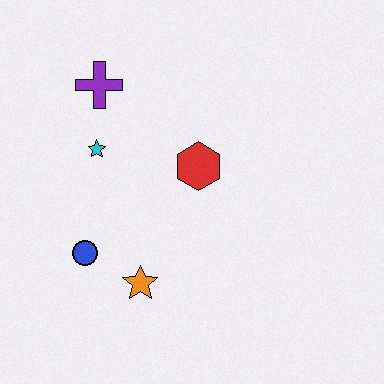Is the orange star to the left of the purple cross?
No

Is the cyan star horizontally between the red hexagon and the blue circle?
Yes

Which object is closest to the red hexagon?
The cyan star is closest to the red hexagon.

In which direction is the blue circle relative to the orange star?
The blue circle is to the left of the orange star.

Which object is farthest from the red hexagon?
The blue circle is farthest from the red hexagon.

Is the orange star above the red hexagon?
No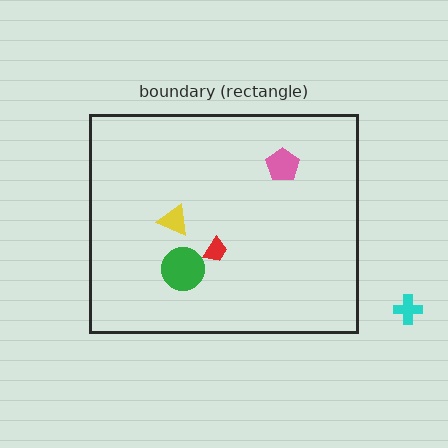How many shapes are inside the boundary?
4 inside, 1 outside.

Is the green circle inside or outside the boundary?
Inside.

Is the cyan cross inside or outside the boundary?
Outside.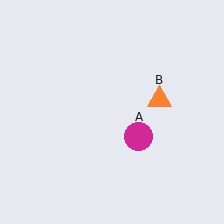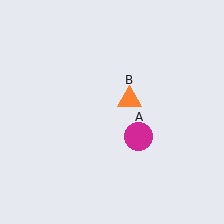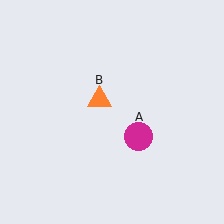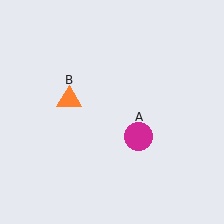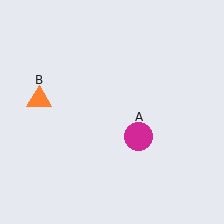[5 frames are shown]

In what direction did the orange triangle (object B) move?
The orange triangle (object B) moved left.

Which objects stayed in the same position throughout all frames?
Magenta circle (object A) remained stationary.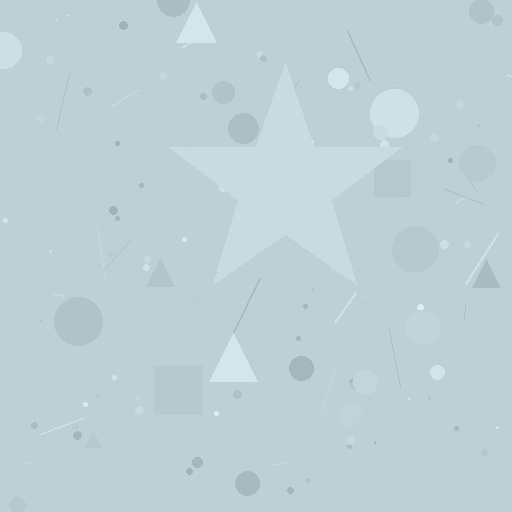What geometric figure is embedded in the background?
A star is embedded in the background.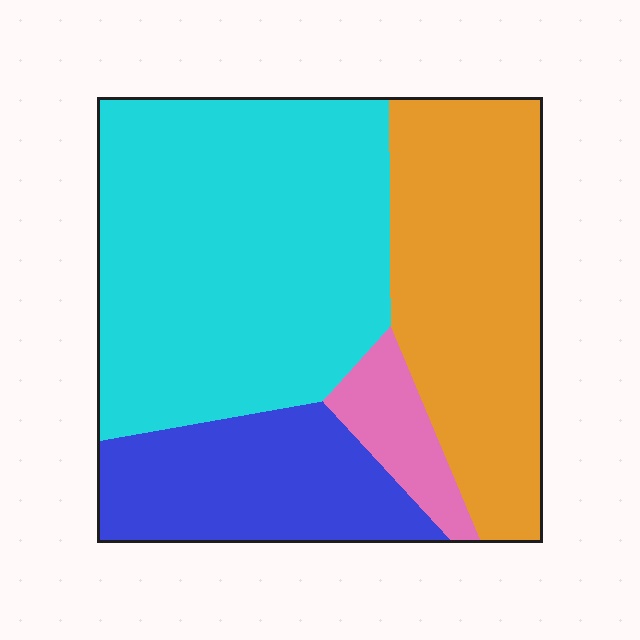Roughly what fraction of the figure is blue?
Blue takes up less than a quarter of the figure.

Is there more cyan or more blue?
Cyan.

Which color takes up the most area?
Cyan, at roughly 45%.